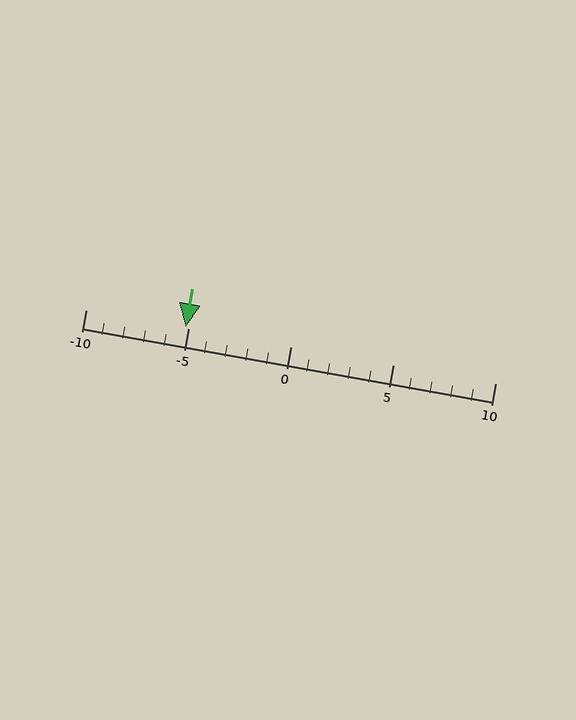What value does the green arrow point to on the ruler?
The green arrow points to approximately -5.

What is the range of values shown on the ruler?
The ruler shows values from -10 to 10.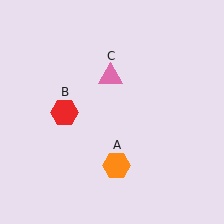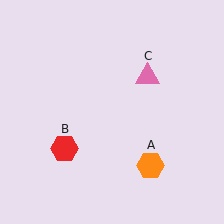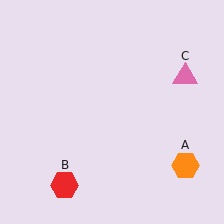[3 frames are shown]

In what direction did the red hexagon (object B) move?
The red hexagon (object B) moved down.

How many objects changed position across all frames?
3 objects changed position: orange hexagon (object A), red hexagon (object B), pink triangle (object C).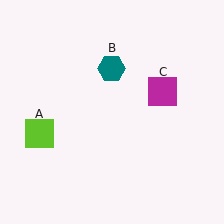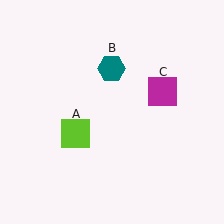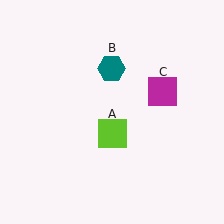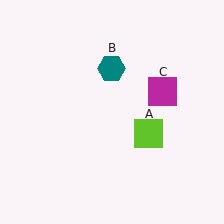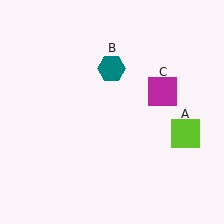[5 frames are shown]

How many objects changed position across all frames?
1 object changed position: lime square (object A).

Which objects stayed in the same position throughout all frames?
Teal hexagon (object B) and magenta square (object C) remained stationary.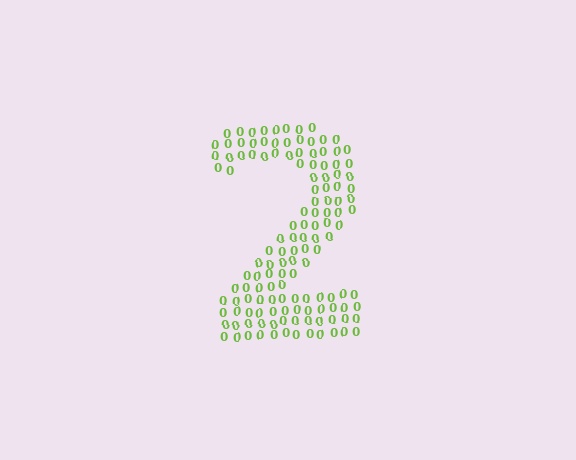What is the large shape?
The large shape is the digit 2.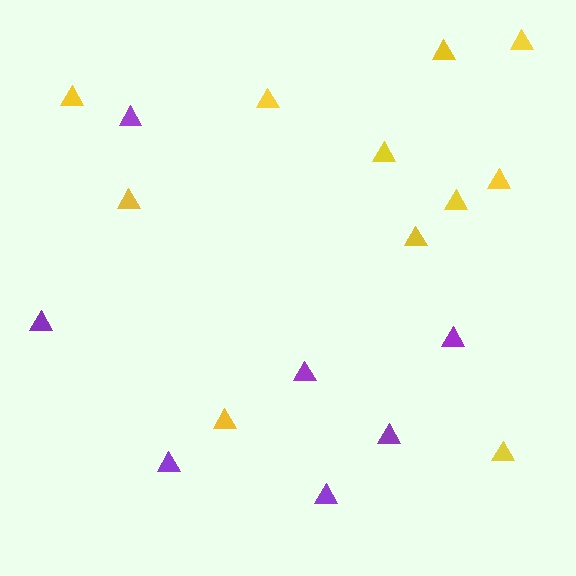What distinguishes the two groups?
There are 2 groups: one group of yellow triangles (11) and one group of purple triangles (7).